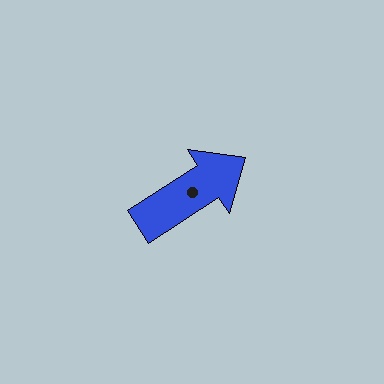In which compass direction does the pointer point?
Northeast.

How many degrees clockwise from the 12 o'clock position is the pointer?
Approximately 57 degrees.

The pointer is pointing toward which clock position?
Roughly 2 o'clock.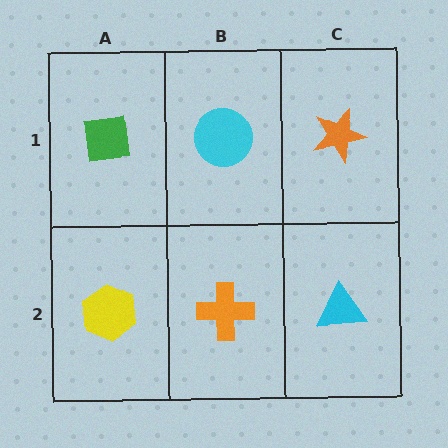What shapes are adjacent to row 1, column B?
An orange cross (row 2, column B), a green square (row 1, column A), an orange star (row 1, column C).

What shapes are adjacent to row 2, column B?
A cyan circle (row 1, column B), a yellow hexagon (row 2, column A), a cyan triangle (row 2, column C).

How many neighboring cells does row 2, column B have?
3.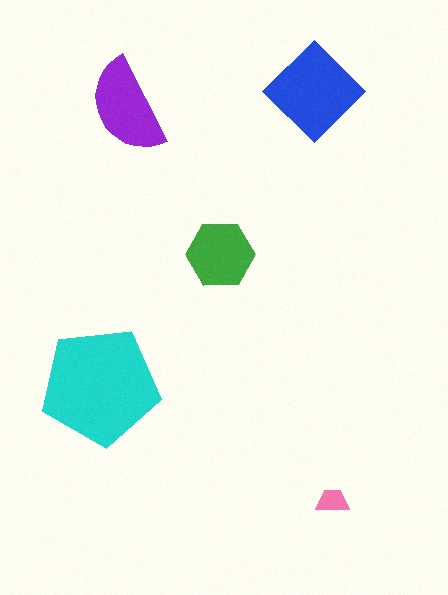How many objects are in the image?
There are 5 objects in the image.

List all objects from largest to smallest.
The cyan pentagon, the blue diamond, the purple semicircle, the green hexagon, the pink trapezoid.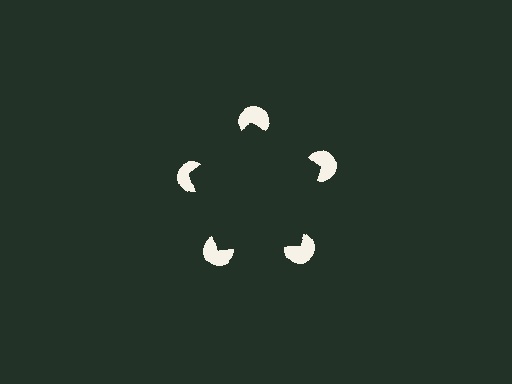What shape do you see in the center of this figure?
An illusory pentagon — its edges are inferred from the aligned wedge cuts in the pac-man discs, not physically drawn.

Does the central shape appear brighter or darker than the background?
It typically appears slightly darker than the background, even though no actual brightness change is drawn.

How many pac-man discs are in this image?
There are 5 — one at each vertex of the illusory pentagon.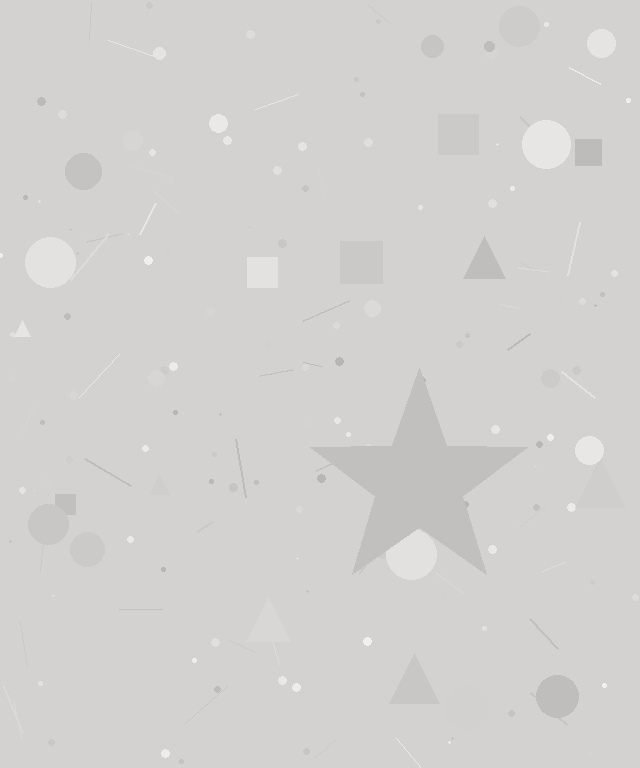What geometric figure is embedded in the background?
A star is embedded in the background.